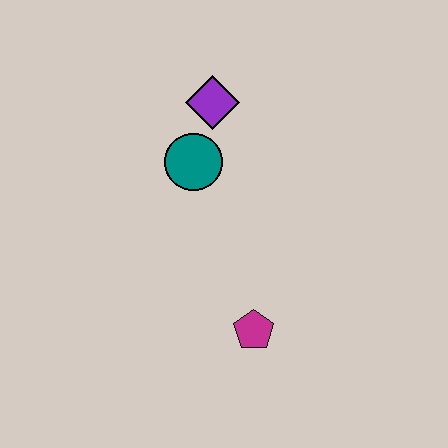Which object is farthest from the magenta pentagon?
The purple diamond is farthest from the magenta pentagon.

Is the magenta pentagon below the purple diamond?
Yes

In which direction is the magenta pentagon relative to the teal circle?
The magenta pentagon is below the teal circle.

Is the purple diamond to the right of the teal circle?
Yes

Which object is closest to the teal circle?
The purple diamond is closest to the teal circle.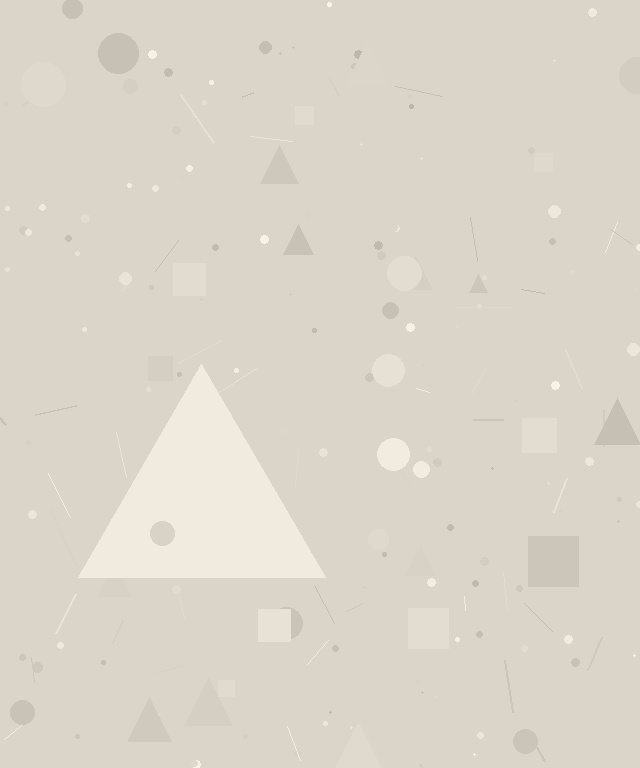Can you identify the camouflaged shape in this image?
The camouflaged shape is a triangle.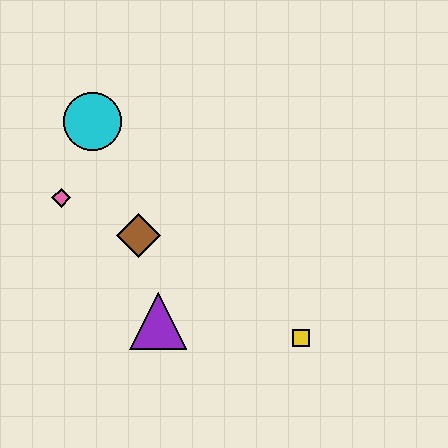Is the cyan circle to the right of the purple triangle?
No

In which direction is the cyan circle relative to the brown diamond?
The cyan circle is above the brown diamond.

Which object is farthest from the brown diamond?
The yellow square is farthest from the brown diamond.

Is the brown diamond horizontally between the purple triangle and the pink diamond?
Yes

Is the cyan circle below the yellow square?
No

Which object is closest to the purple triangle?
The brown diamond is closest to the purple triangle.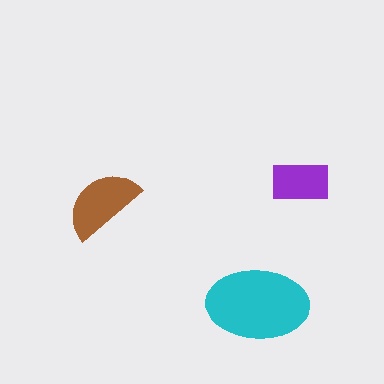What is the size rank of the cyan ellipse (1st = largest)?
1st.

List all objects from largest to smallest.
The cyan ellipse, the brown semicircle, the purple rectangle.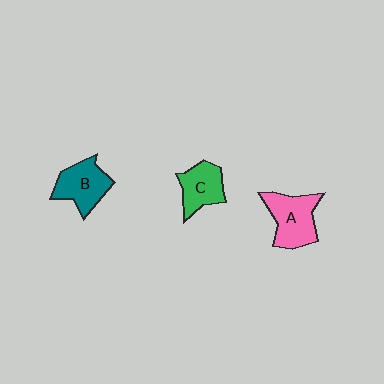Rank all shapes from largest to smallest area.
From largest to smallest: A (pink), B (teal), C (green).